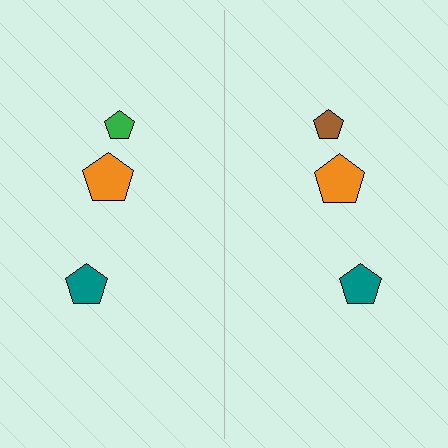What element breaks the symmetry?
The brown pentagon on the right side breaks the symmetry — its mirror counterpart is green.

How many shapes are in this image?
There are 6 shapes in this image.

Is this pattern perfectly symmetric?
No, the pattern is not perfectly symmetric. The brown pentagon on the right side breaks the symmetry — its mirror counterpart is green.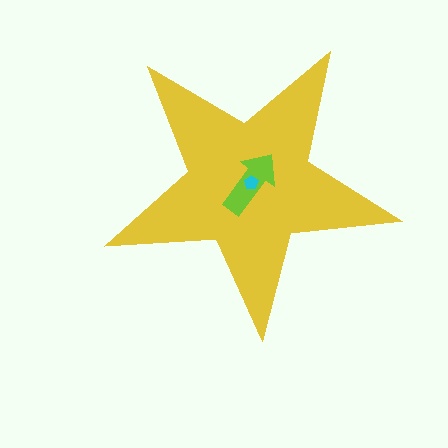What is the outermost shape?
The yellow star.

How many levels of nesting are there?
3.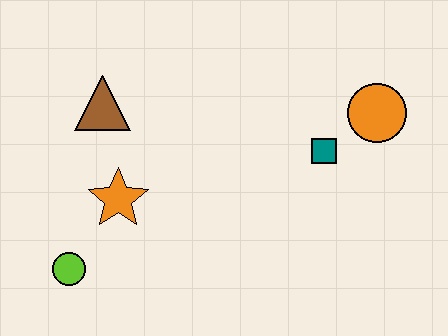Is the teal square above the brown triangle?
No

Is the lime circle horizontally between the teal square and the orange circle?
No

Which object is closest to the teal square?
The orange circle is closest to the teal square.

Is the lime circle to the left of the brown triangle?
Yes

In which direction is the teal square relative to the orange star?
The teal square is to the right of the orange star.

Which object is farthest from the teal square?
The lime circle is farthest from the teal square.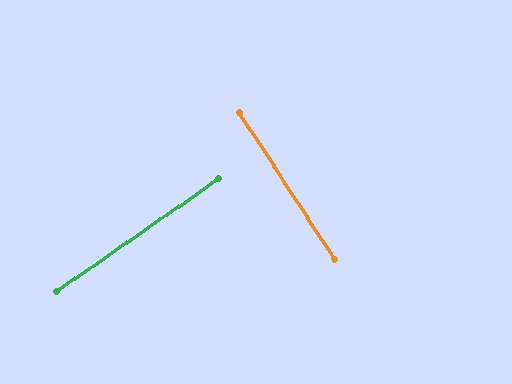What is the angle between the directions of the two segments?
Approximately 88 degrees.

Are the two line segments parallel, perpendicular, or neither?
Perpendicular — they meet at approximately 88°.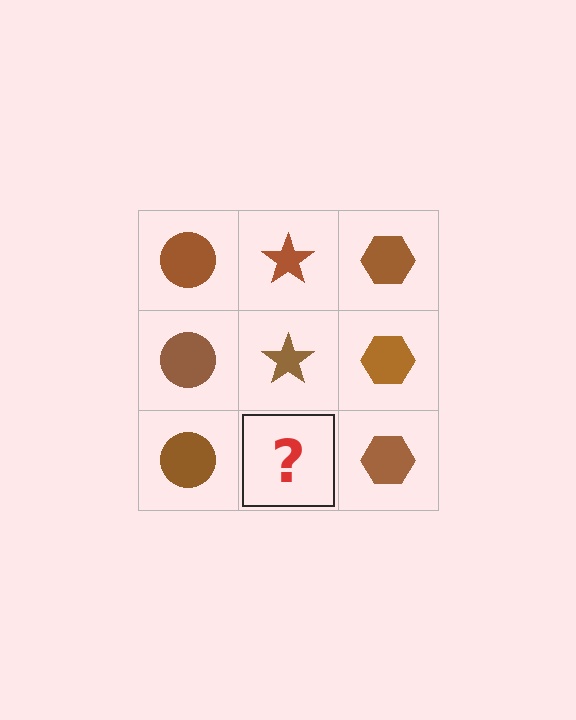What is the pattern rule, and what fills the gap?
The rule is that each column has a consistent shape. The gap should be filled with a brown star.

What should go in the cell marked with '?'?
The missing cell should contain a brown star.